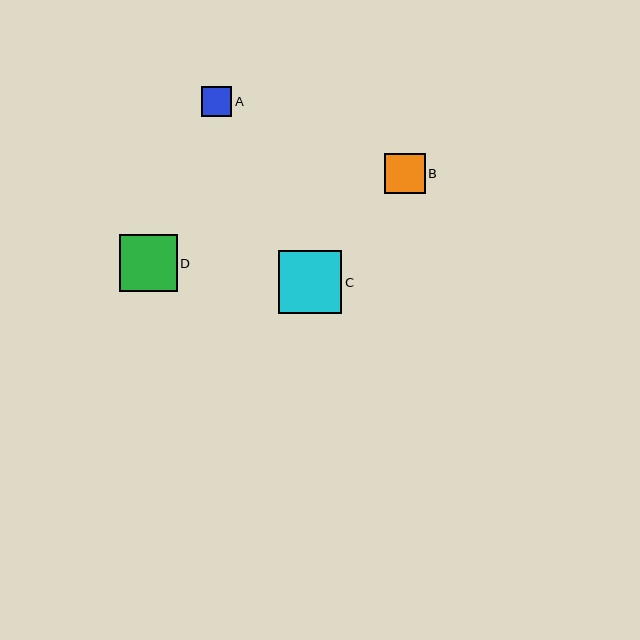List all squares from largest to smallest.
From largest to smallest: C, D, B, A.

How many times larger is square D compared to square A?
Square D is approximately 1.9 times the size of square A.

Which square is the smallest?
Square A is the smallest with a size of approximately 30 pixels.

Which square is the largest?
Square C is the largest with a size of approximately 63 pixels.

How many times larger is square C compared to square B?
Square C is approximately 1.6 times the size of square B.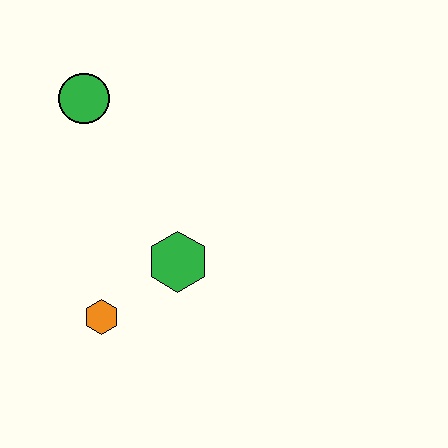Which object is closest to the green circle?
The green hexagon is closest to the green circle.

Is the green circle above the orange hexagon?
Yes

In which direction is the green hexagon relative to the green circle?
The green hexagon is below the green circle.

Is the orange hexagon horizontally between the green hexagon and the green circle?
Yes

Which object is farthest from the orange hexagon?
The green circle is farthest from the orange hexagon.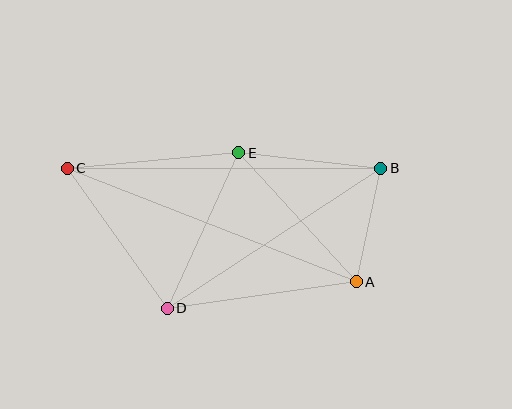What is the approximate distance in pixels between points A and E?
The distance between A and E is approximately 174 pixels.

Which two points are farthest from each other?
Points B and C are farthest from each other.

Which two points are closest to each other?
Points A and B are closest to each other.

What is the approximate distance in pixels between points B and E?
The distance between B and E is approximately 143 pixels.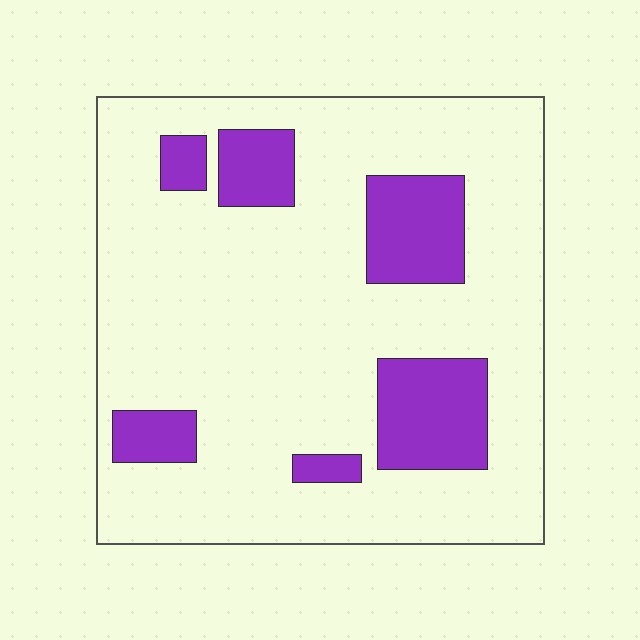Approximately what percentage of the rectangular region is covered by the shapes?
Approximately 20%.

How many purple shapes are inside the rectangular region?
6.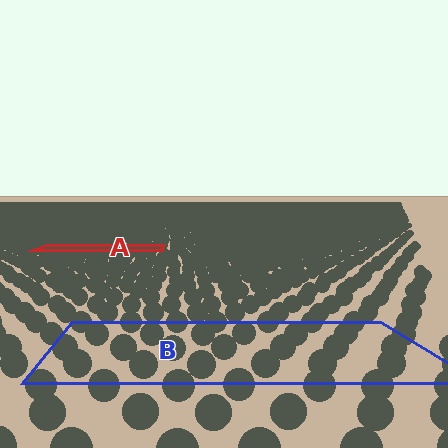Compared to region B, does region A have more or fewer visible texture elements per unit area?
Region A has more texture elements per unit area — they are packed more densely because it is farther away.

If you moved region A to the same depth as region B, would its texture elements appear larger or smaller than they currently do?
They would appear larger. At a closer depth, the same texture elements are projected at a bigger on-screen size.